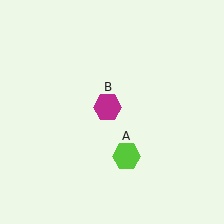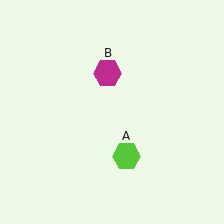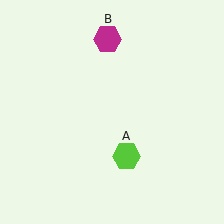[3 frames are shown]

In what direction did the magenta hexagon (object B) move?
The magenta hexagon (object B) moved up.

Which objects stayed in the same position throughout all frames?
Lime hexagon (object A) remained stationary.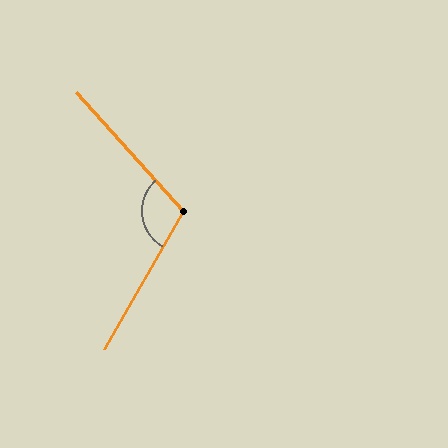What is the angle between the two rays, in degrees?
Approximately 108 degrees.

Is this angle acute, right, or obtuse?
It is obtuse.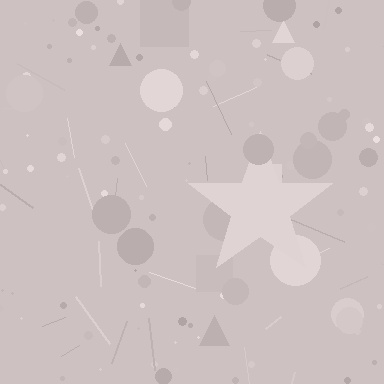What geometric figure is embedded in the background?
A star is embedded in the background.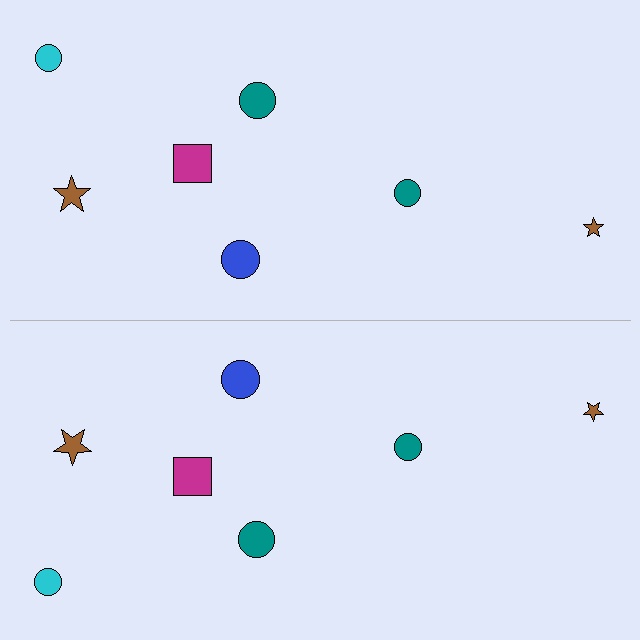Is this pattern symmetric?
Yes, this pattern has bilateral (reflection) symmetry.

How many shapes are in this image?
There are 14 shapes in this image.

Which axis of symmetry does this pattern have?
The pattern has a horizontal axis of symmetry running through the center of the image.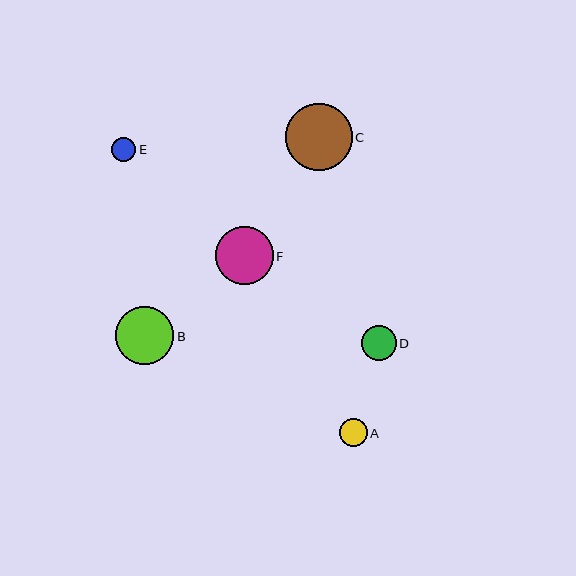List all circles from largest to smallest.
From largest to smallest: C, B, F, D, A, E.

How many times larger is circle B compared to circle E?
Circle B is approximately 2.4 times the size of circle E.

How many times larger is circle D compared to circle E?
Circle D is approximately 1.5 times the size of circle E.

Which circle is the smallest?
Circle E is the smallest with a size of approximately 24 pixels.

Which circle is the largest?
Circle C is the largest with a size of approximately 67 pixels.